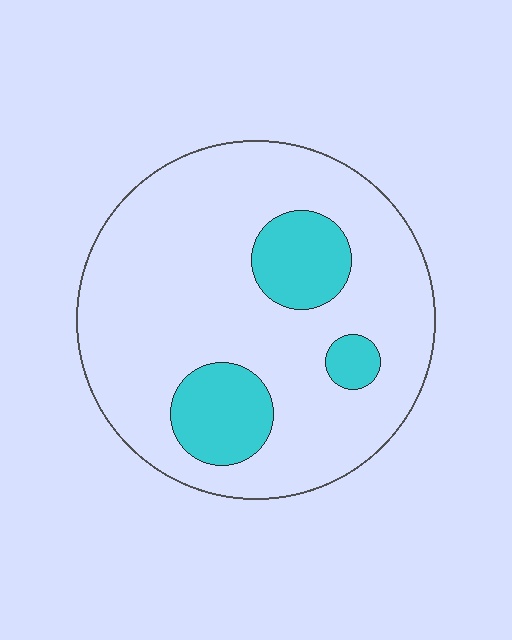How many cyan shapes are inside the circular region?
3.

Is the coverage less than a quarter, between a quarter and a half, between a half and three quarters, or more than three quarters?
Less than a quarter.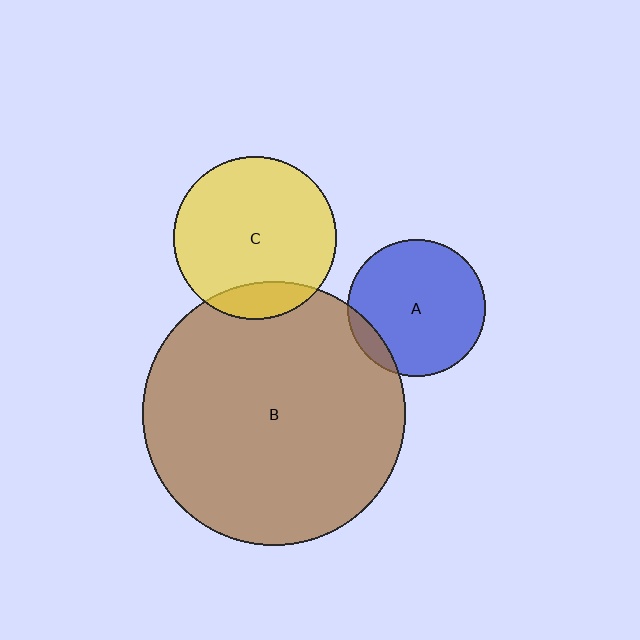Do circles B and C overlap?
Yes.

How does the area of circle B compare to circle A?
Approximately 3.7 times.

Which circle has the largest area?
Circle B (brown).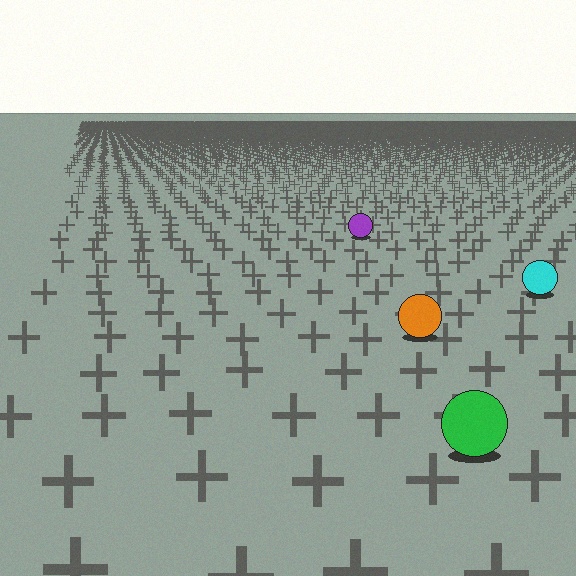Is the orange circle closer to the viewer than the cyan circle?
Yes. The orange circle is closer — you can tell from the texture gradient: the ground texture is coarser near it.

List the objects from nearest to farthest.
From nearest to farthest: the green circle, the orange circle, the cyan circle, the purple circle.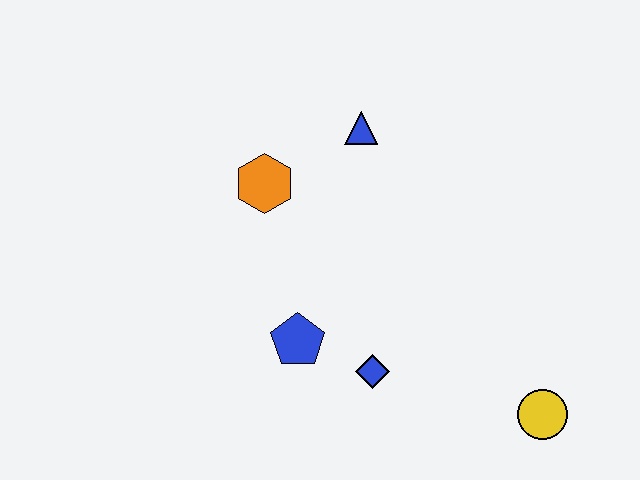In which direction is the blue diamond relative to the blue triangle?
The blue diamond is below the blue triangle.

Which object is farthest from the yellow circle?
The orange hexagon is farthest from the yellow circle.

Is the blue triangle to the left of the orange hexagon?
No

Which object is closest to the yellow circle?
The blue diamond is closest to the yellow circle.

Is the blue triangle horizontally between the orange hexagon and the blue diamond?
Yes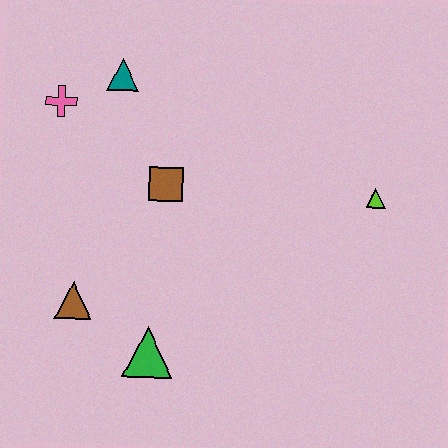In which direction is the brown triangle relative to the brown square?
The brown triangle is below the brown square.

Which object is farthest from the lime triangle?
The pink cross is farthest from the lime triangle.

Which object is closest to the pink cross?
The teal triangle is closest to the pink cross.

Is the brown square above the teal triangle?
No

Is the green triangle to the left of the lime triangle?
Yes